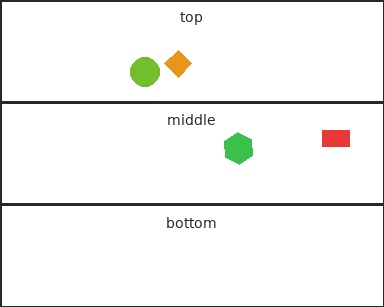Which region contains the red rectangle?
The middle region.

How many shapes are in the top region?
2.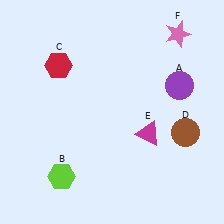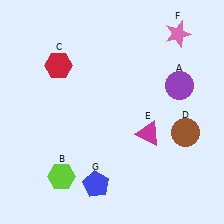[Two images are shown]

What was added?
A blue pentagon (G) was added in Image 2.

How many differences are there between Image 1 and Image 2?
There is 1 difference between the two images.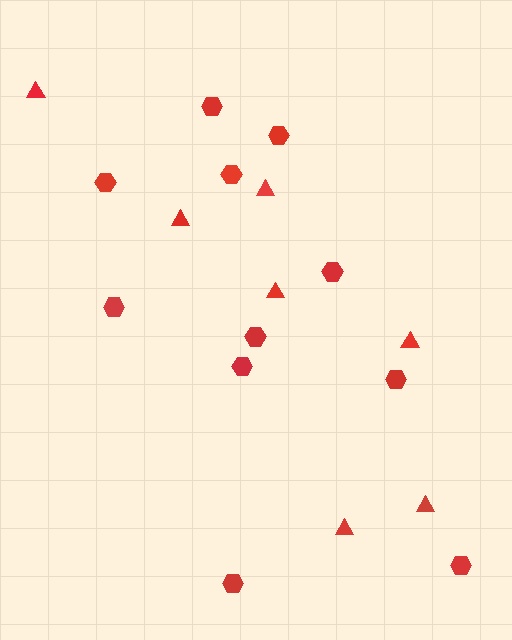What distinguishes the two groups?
There are 2 groups: one group of triangles (7) and one group of hexagons (11).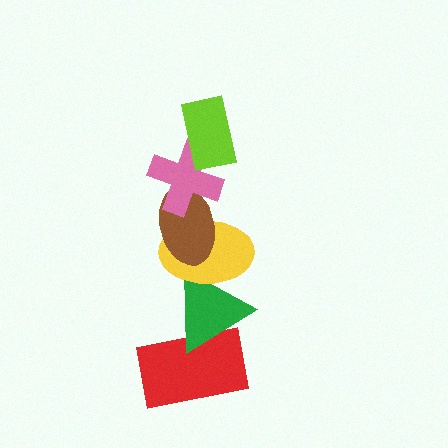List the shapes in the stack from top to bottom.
From top to bottom: the lime rectangle, the pink cross, the brown ellipse, the yellow ellipse, the green triangle, the red rectangle.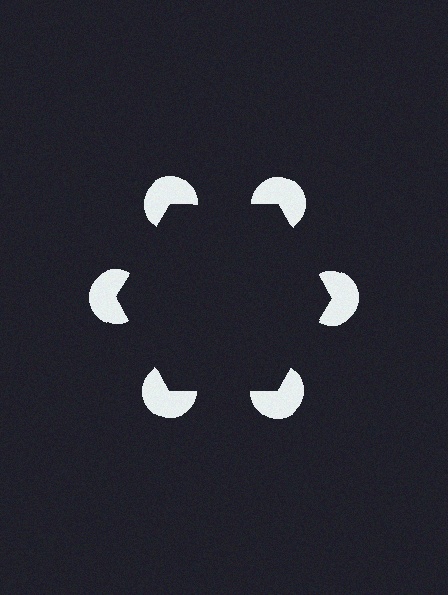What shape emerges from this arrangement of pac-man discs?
An illusory hexagon — its edges are inferred from the aligned wedge cuts in the pac-man discs, not physically drawn.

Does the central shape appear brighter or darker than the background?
It typically appears slightly darker than the background, even though no actual brightness change is drawn.